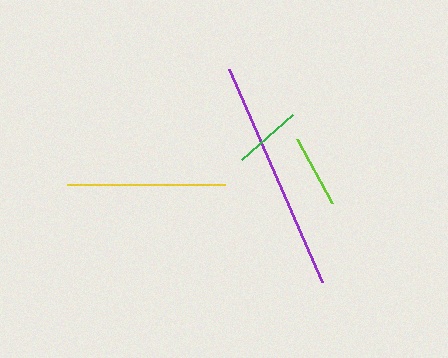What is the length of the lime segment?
The lime segment is approximately 72 pixels long.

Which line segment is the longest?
The purple line is the longest at approximately 233 pixels.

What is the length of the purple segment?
The purple segment is approximately 233 pixels long.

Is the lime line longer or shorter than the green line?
The lime line is longer than the green line.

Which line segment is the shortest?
The green line is the shortest at approximately 68 pixels.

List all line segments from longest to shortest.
From longest to shortest: purple, yellow, lime, green.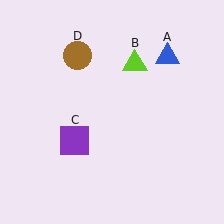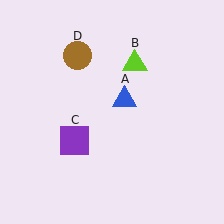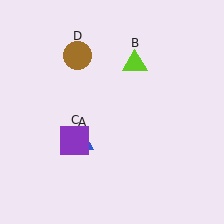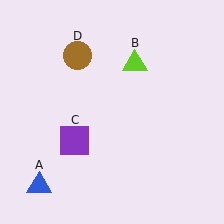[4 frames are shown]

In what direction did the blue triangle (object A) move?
The blue triangle (object A) moved down and to the left.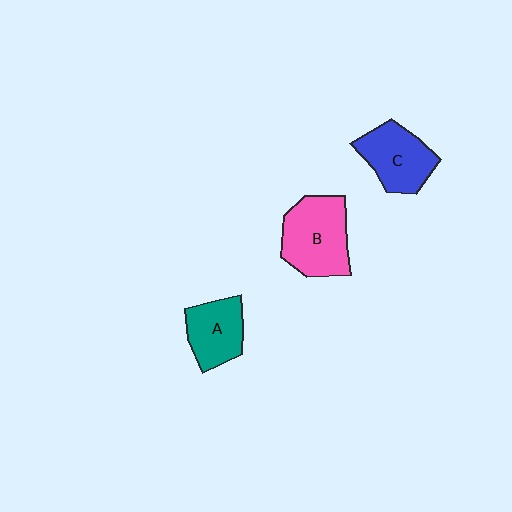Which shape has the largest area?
Shape B (pink).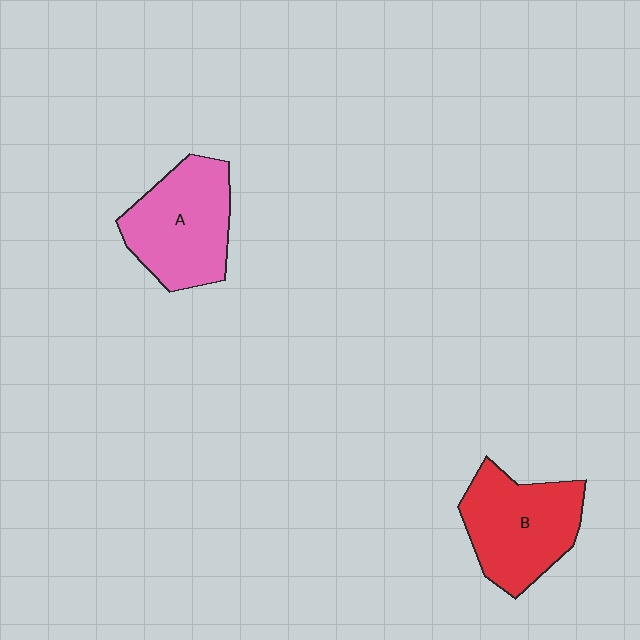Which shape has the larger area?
Shape A (pink).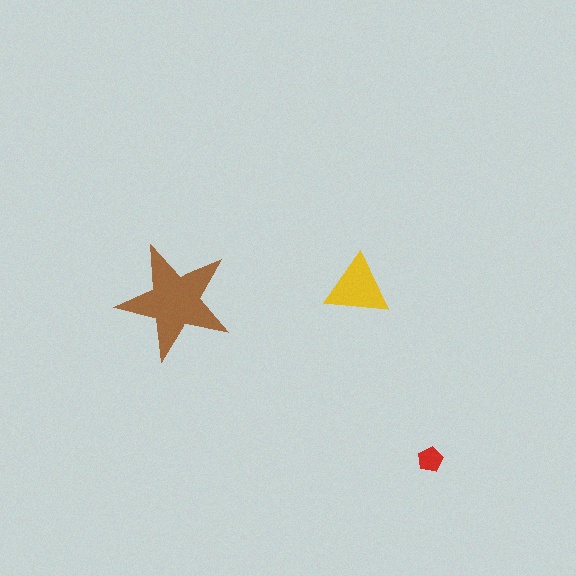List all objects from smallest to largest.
The red pentagon, the yellow triangle, the brown star.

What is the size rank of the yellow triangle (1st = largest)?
2nd.